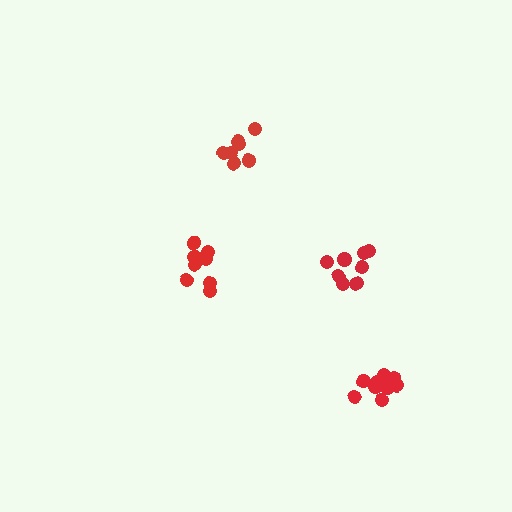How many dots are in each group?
Group 1: 9 dots, Group 2: 7 dots, Group 3: 8 dots, Group 4: 10 dots (34 total).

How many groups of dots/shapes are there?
There are 4 groups.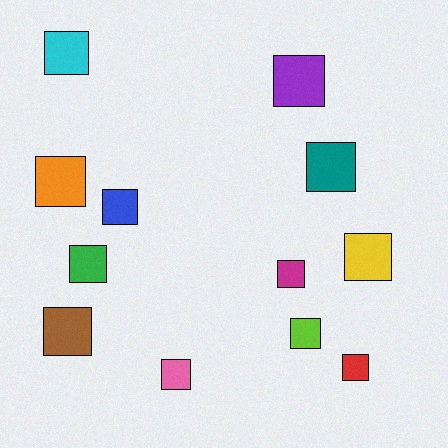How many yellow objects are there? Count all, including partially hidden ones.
There is 1 yellow object.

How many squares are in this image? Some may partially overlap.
There are 12 squares.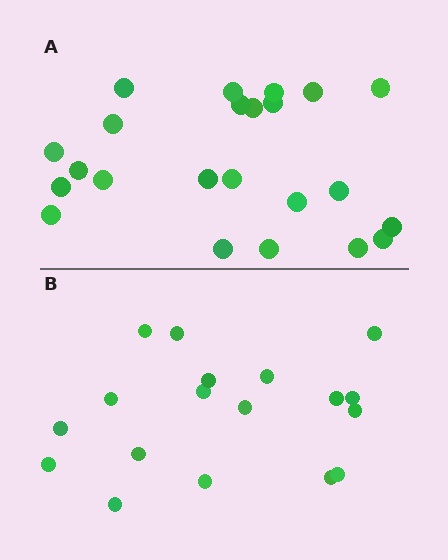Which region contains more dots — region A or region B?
Region A (the top region) has more dots.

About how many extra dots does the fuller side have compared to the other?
Region A has about 5 more dots than region B.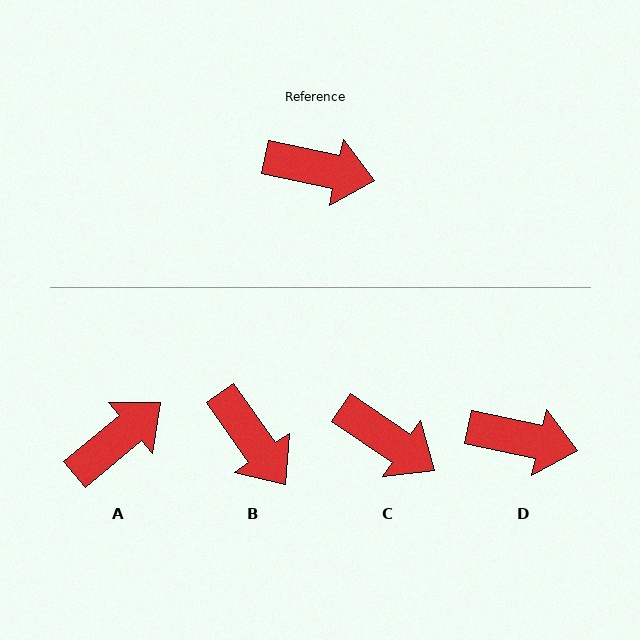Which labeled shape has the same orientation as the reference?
D.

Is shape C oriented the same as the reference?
No, it is off by about 22 degrees.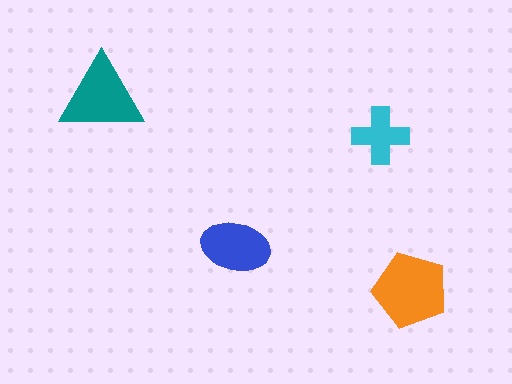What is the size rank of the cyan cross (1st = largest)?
4th.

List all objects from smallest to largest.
The cyan cross, the blue ellipse, the teal triangle, the orange pentagon.